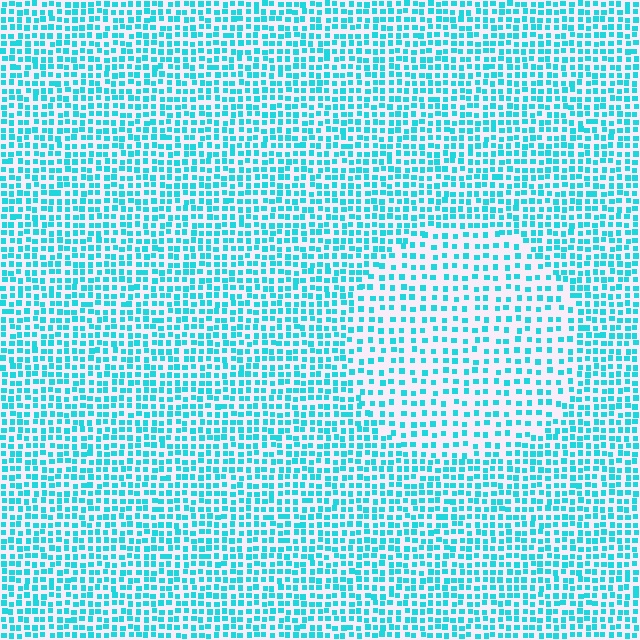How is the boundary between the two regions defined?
The boundary is defined by a change in element density (approximately 1.8x ratio). All elements are the same color, size, and shape.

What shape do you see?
I see a circle.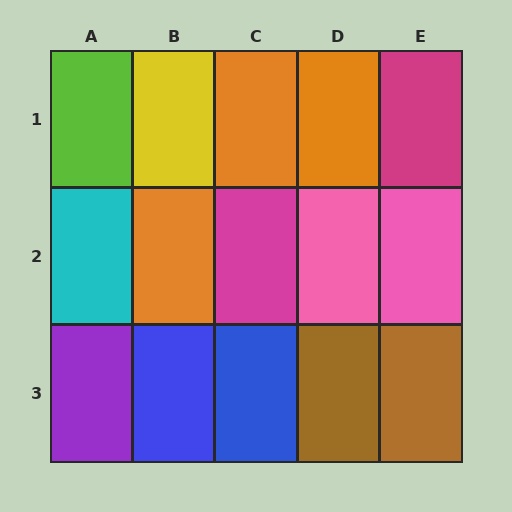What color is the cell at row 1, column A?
Lime.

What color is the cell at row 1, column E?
Magenta.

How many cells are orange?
3 cells are orange.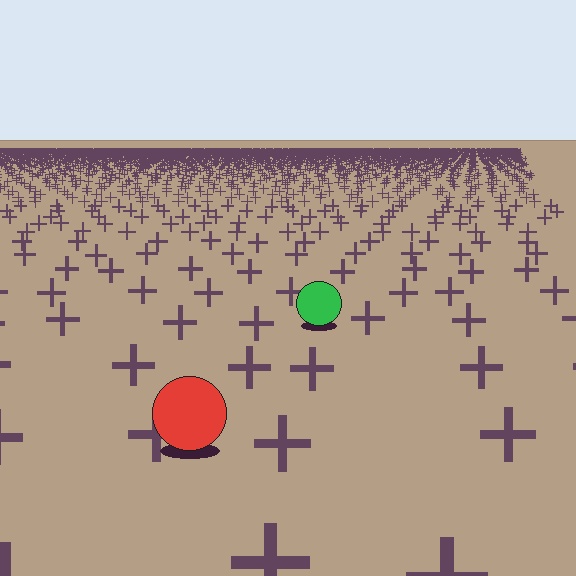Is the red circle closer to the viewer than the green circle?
Yes. The red circle is closer — you can tell from the texture gradient: the ground texture is coarser near it.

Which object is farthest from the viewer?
The green circle is farthest from the viewer. It appears smaller and the ground texture around it is denser.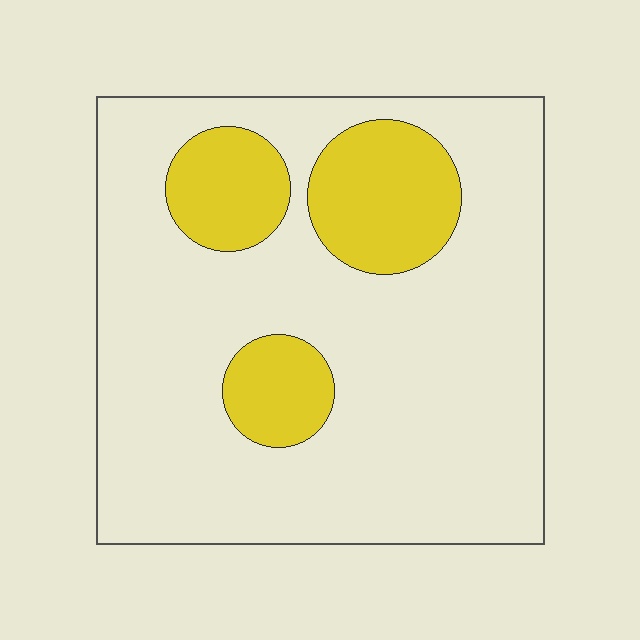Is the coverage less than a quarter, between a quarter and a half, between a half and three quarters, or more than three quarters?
Less than a quarter.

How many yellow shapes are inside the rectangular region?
3.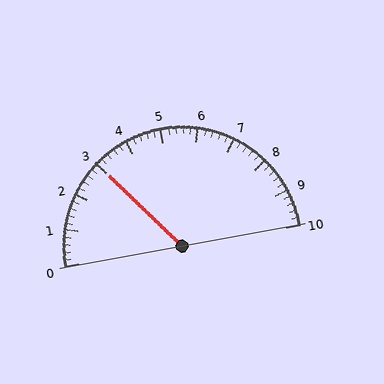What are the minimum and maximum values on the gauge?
The gauge ranges from 0 to 10.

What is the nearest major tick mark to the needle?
The nearest major tick mark is 3.